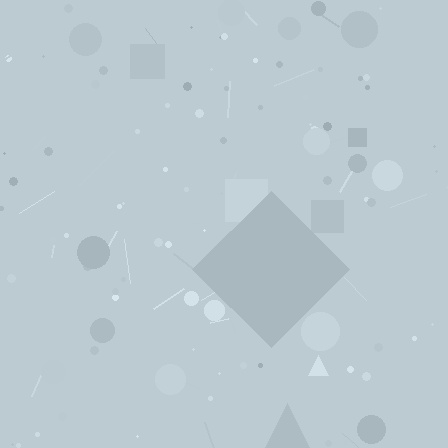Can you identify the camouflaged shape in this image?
The camouflaged shape is a diamond.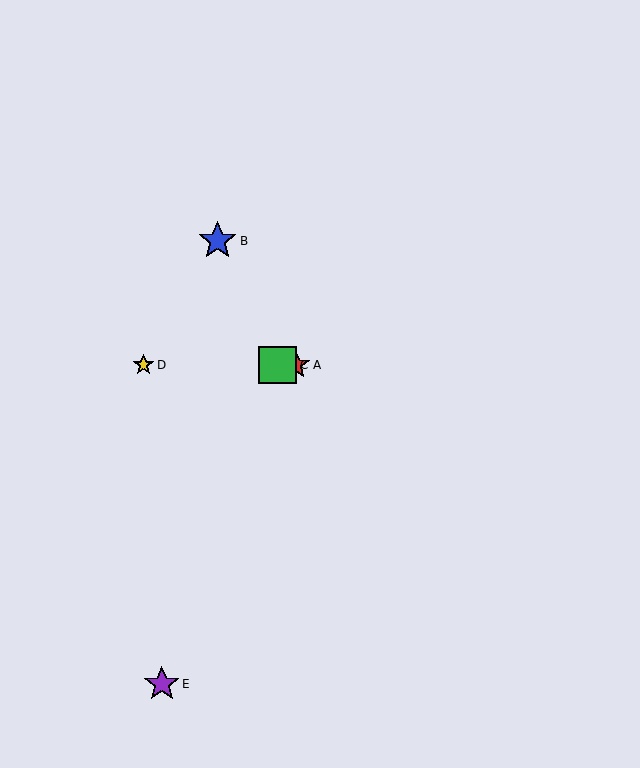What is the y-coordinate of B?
Object B is at y≈241.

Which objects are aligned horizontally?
Objects A, C, D are aligned horizontally.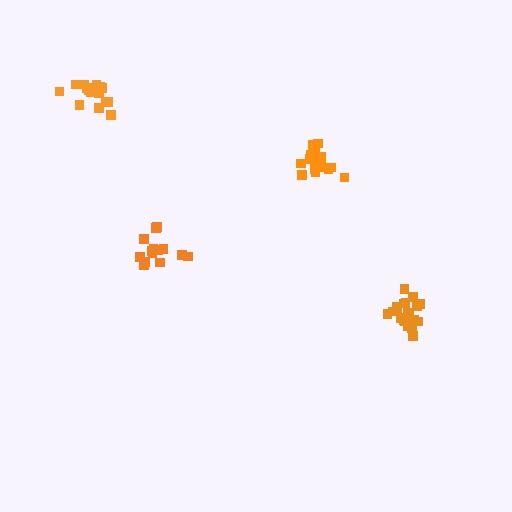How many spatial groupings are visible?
There are 4 spatial groupings.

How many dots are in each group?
Group 1: 16 dots, Group 2: 20 dots, Group 3: 14 dots, Group 4: 16 dots (66 total).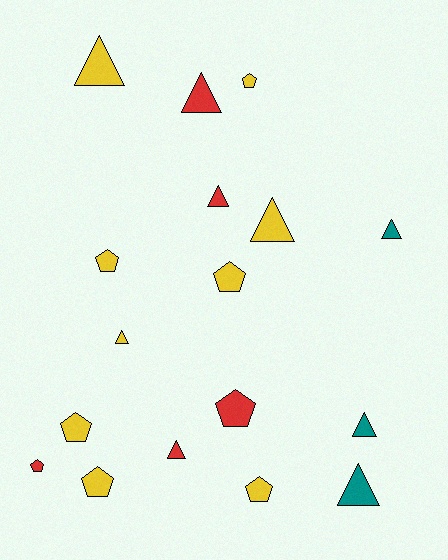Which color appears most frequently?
Yellow, with 9 objects.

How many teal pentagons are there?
There are no teal pentagons.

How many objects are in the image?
There are 17 objects.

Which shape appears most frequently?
Triangle, with 9 objects.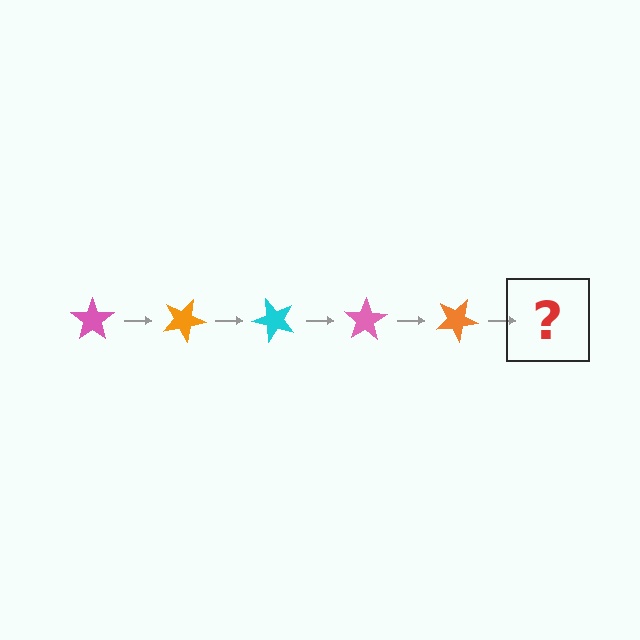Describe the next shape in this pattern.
It should be a cyan star, rotated 125 degrees from the start.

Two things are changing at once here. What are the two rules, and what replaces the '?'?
The two rules are that it rotates 25 degrees each step and the color cycles through pink, orange, and cyan. The '?' should be a cyan star, rotated 125 degrees from the start.